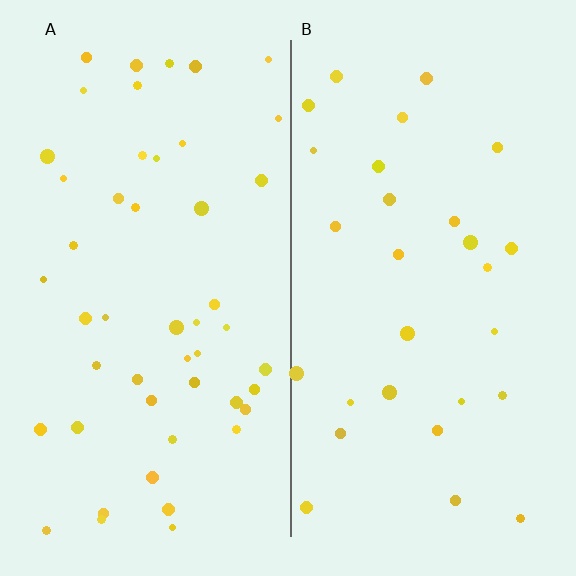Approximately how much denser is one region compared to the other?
Approximately 1.7× — region A over region B.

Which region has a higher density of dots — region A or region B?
A (the left).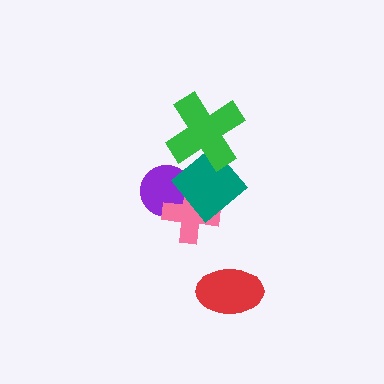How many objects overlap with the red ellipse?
0 objects overlap with the red ellipse.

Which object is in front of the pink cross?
The teal diamond is in front of the pink cross.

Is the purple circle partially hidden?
Yes, it is partially covered by another shape.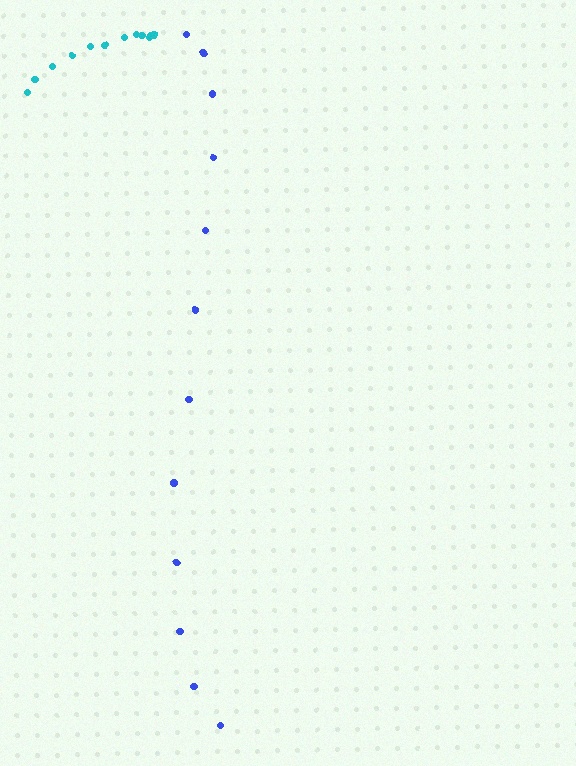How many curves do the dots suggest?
There are 2 distinct paths.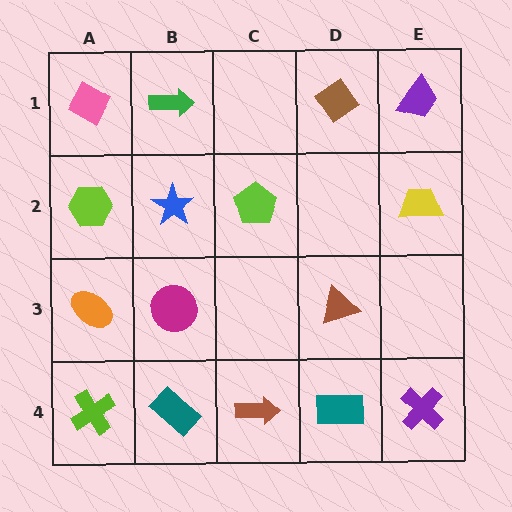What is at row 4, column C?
A brown arrow.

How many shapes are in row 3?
3 shapes.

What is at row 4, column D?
A teal rectangle.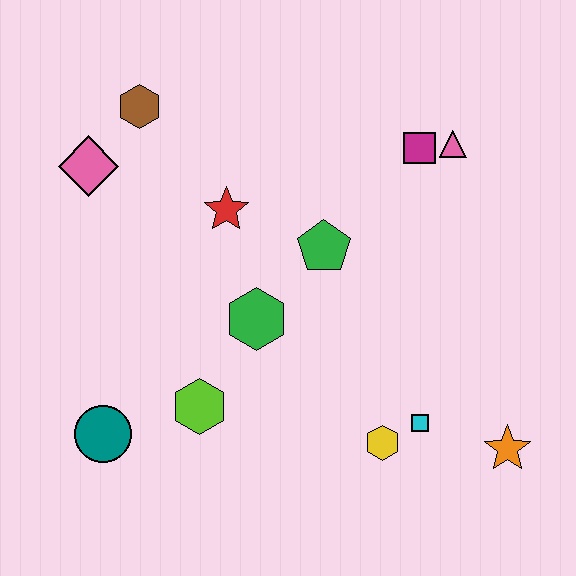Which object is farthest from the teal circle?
The pink triangle is farthest from the teal circle.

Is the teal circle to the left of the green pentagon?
Yes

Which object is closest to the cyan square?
The yellow hexagon is closest to the cyan square.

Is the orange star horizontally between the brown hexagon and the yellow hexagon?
No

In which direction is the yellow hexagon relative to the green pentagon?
The yellow hexagon is below the green pentagon.